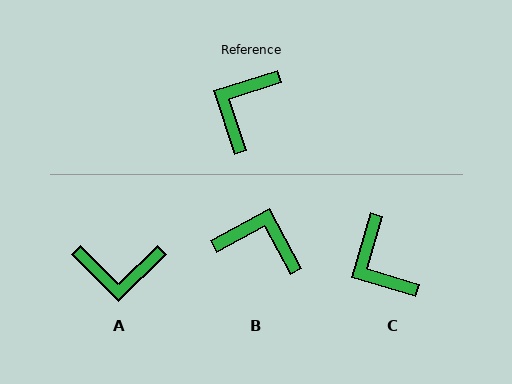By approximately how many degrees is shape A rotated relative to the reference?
Approximately 117 degrees counter-clockwise.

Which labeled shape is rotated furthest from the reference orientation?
A, about 117 degrees away.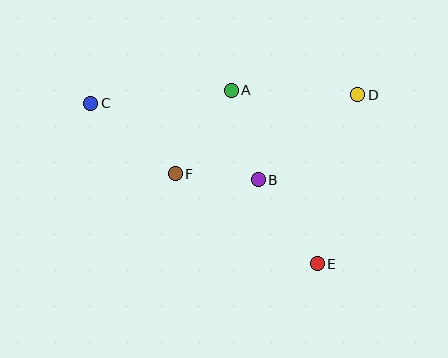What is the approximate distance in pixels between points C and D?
The distance between C and D is approximately 267 pixels.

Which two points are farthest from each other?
Points C and E are farthest from each other.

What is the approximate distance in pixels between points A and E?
The distance between A and E is approximately 193 pixels.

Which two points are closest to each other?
Points B and F are closest to each other.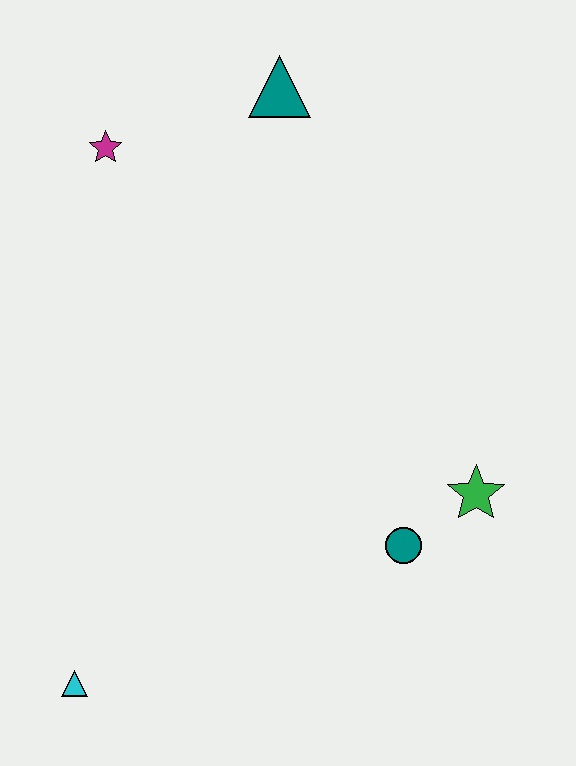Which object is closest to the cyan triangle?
The teal circle is closest to the cyan triangle.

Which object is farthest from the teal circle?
The magenta star is farthest from the teal circle.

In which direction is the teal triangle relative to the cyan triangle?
The teal triangle is above the cyan triangle.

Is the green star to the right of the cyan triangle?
Yes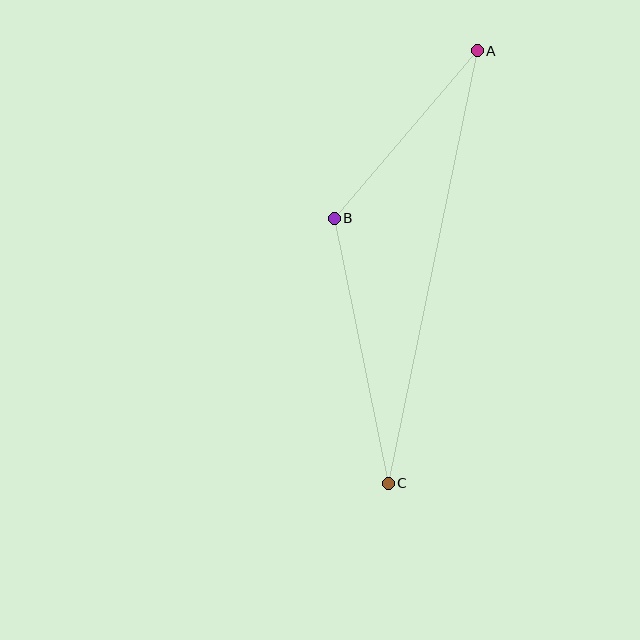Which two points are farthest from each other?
Points A and C are farthest from each other.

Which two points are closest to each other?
Points A and B are closest to each other.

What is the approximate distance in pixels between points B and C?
The distance between B and C is approximately 271 pixels.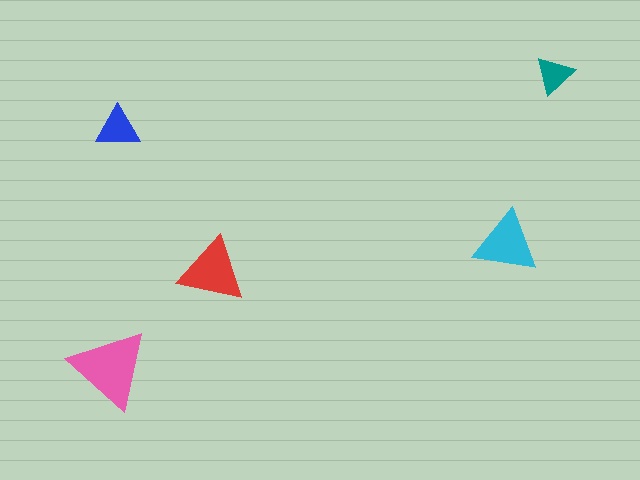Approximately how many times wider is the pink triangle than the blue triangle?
About 2 times wider.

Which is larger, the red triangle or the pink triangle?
The pink one.